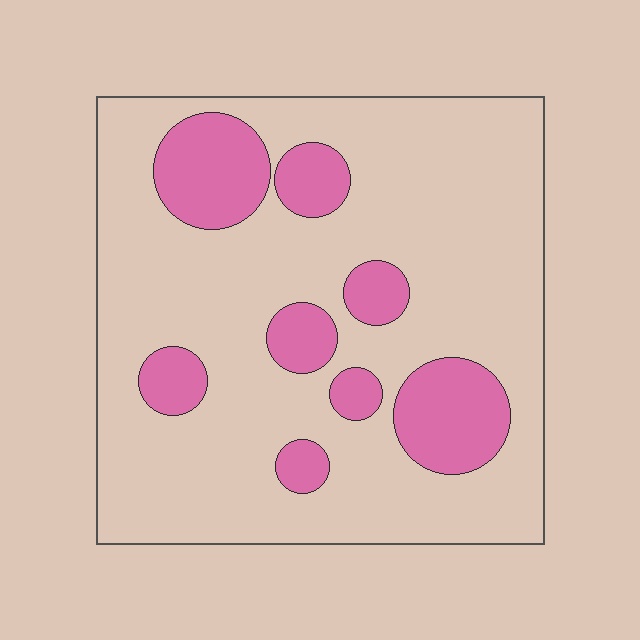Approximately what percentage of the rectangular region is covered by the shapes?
Approximately 20%.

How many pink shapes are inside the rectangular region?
8.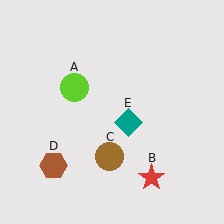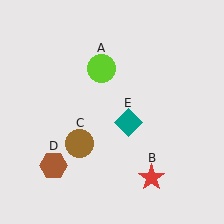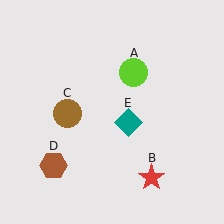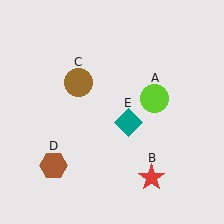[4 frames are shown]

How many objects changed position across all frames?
2 objects changed position: lime circle (object A), brown circle (object C).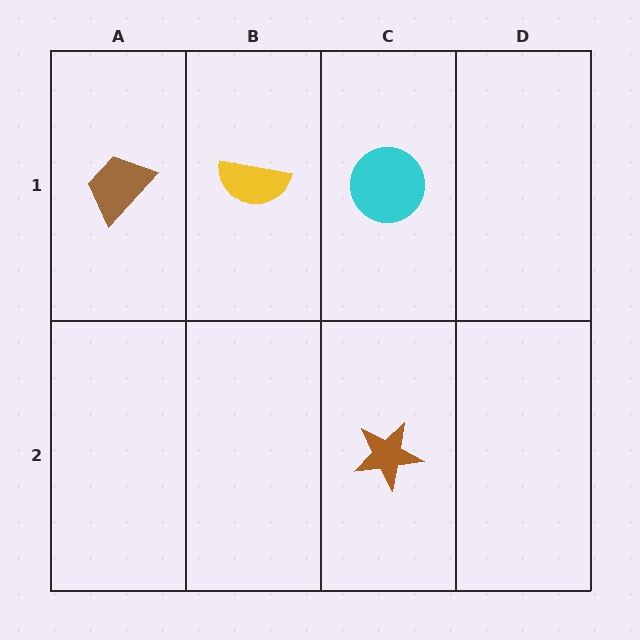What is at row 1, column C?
A cyan circle.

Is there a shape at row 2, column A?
No, that cell is empty.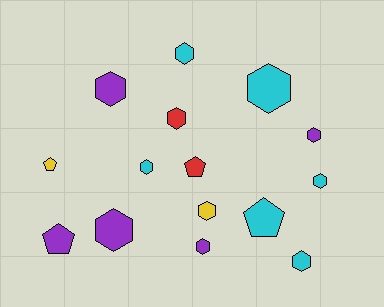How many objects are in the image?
There are 15 objects.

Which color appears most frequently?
Cyan, with 6 objects.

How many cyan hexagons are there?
There are 5 cyan hexagons.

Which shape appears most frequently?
Hexagon, with 11 objects.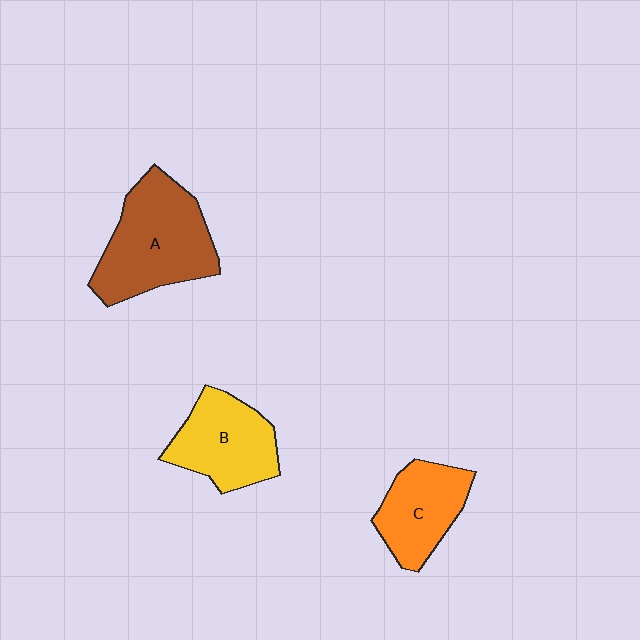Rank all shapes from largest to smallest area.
From largest to smallest: A (brown), B (yellow), C (orange).